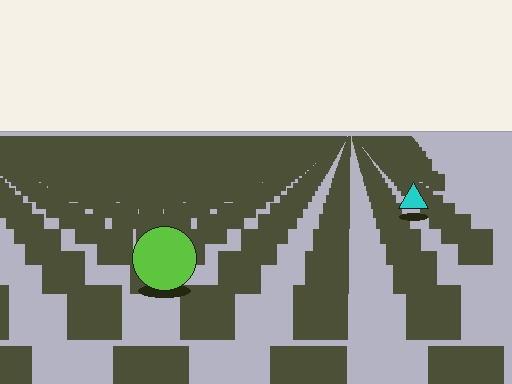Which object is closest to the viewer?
The lime circle is closest. The texture marks near it are larger and more spread out.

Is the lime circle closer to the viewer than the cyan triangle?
Yes. The lime circle is closer — you can tell from the texture gradient: the ground texture is coarser near it.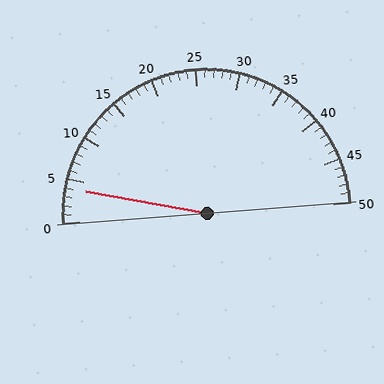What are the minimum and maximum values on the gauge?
The gauge ranges from 0 to 50.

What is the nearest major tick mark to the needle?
The nearest major tick mark is 5.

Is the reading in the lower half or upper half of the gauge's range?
The reading is in the lower half of the range (0 to 50).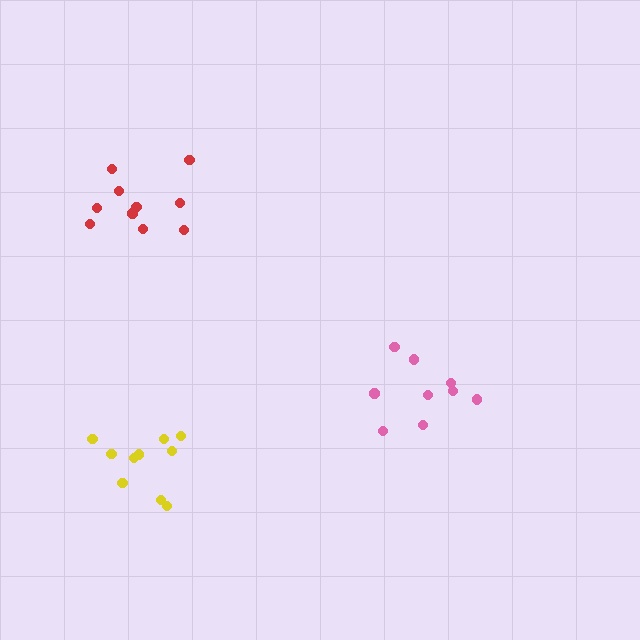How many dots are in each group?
Group 1: 9 dots, Group 2: 10 dots, Group 3: 10 dots (29 total).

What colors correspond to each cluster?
The clusters are colored: pink, yellow, red.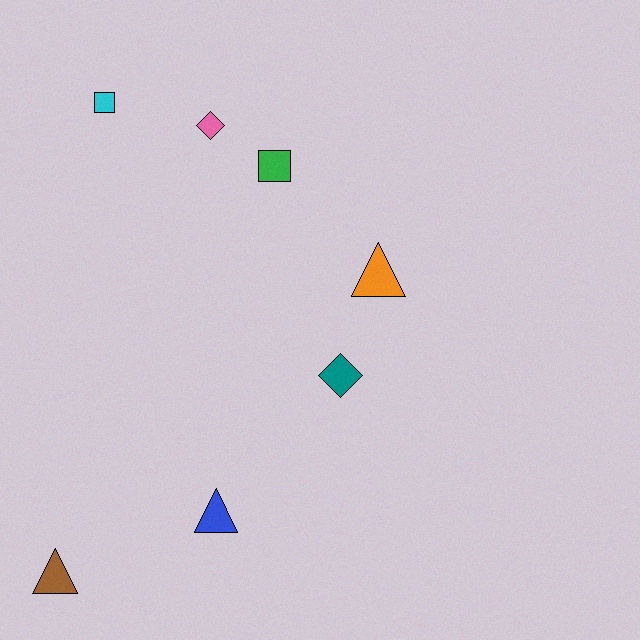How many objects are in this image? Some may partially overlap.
There are 7 objects.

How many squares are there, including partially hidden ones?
There are 2 squares.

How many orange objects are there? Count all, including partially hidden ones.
There is 1 orange object.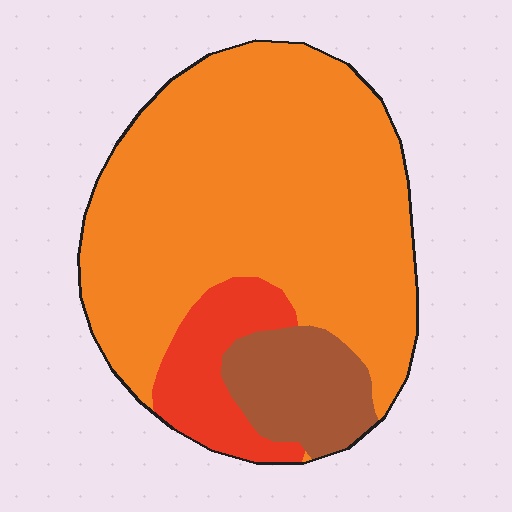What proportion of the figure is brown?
Brown takes up about one eighth (1/8) of the figure.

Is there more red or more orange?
Orange.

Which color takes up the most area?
Orange, at roughly 75%.